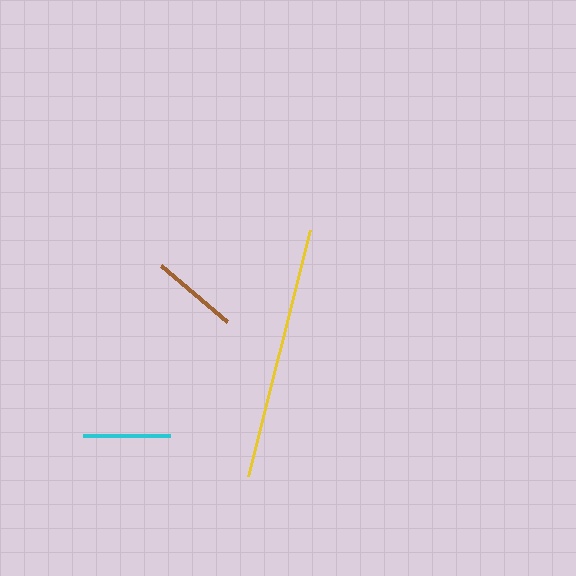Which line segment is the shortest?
The brown line is the shortest at approximately 86 pixels.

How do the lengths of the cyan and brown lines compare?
The cyan and brown lines are approximately the same length.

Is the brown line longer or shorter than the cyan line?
The cyan line is longer than the brown line.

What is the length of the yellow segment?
The yellow segment is approximately 253 pixels long.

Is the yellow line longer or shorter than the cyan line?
The yellow line is longer than the cyan line.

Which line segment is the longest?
The yellow line is the longest at approximately 253 pixels.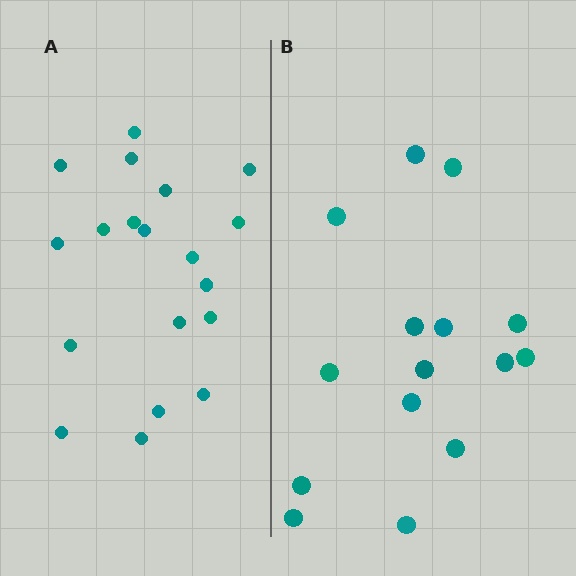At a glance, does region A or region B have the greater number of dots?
Region A (the left region) has more dots.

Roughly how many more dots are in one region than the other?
Region A has about 4 more dots than region B.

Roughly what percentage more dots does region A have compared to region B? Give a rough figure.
About 25% more.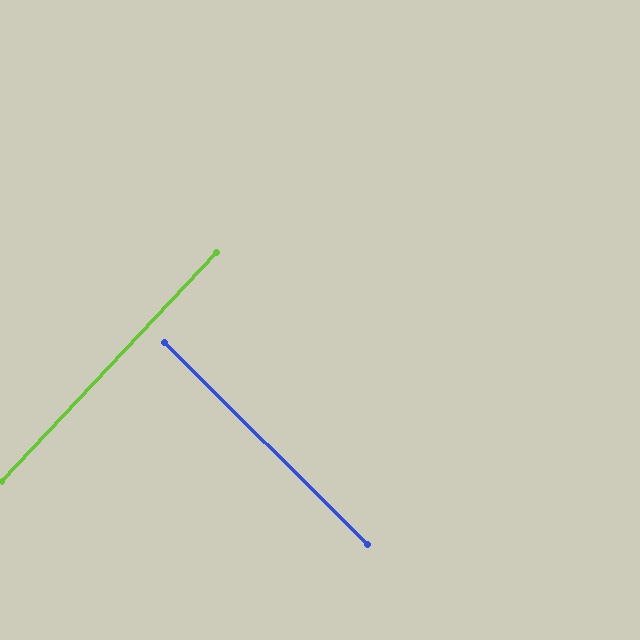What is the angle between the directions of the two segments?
Approximately 88 degrees.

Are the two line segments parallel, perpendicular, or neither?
Perpendicular — they meet at approximately 88°.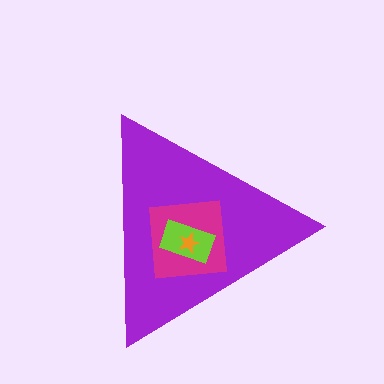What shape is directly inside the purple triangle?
The magenta square.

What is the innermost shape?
The orange star.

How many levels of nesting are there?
4.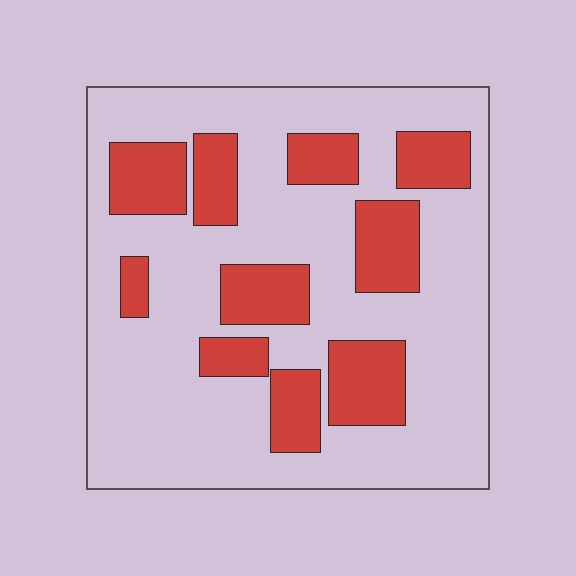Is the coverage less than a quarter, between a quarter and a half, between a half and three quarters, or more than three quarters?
Between a quarter and a half.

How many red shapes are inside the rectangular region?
10.